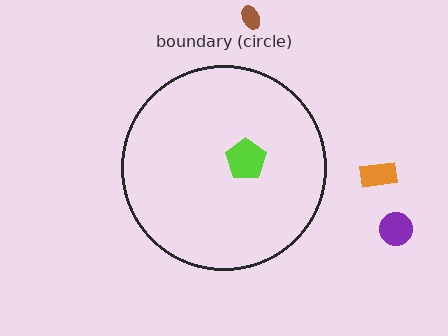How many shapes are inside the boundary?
1 inside, 3 outside.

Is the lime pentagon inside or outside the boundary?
Inside.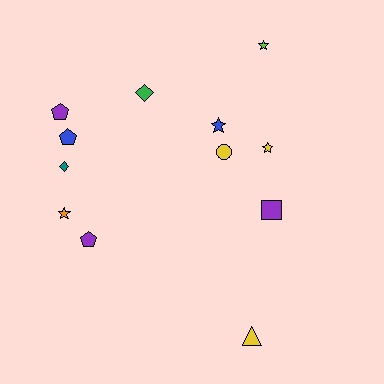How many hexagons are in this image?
There are no hexagons.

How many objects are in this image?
There are 12 objects.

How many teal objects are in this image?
There is 1 teal object.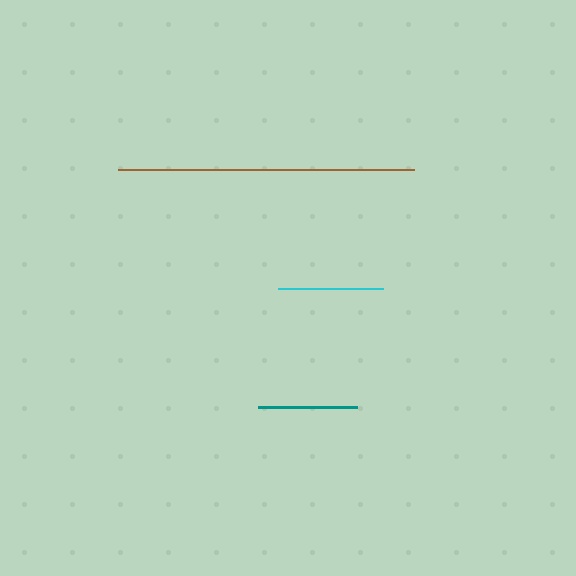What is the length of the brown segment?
The brown segment is approximately 297 pixels long.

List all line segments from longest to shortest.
From longest to shortest: brown, cyan, teal.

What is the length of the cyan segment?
The cyan segment is approximately 105 pixels long.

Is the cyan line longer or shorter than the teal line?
The cyan line is longer than the teal line.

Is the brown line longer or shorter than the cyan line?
The brown line is longer than the cyan line.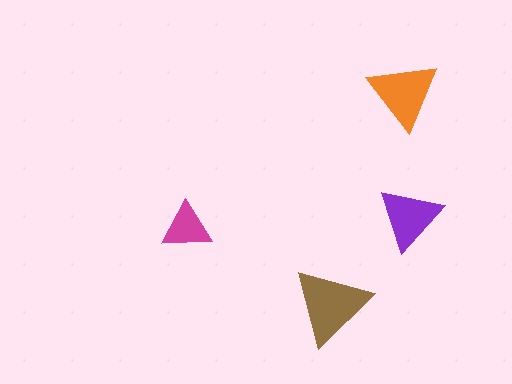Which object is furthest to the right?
The purple triangle is rightmost.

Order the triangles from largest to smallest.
the brown one, the orange one, the purple one, the magenta one.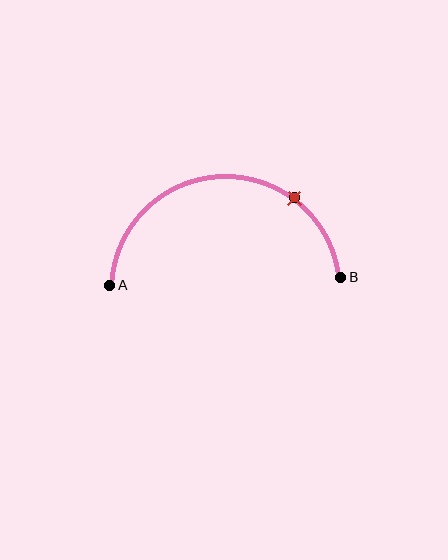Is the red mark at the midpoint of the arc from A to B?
No. The red mark lies on the arc but is closer to endpoint B. The arc midpoint would be at the point on the curve equidistant along the arc from both A and B.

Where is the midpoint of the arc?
The arc midpoint is the point on the curve farthest from the straight line joining A and B. It sits above that line.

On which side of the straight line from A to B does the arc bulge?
The arc bulges above the straight line connecting A and B.